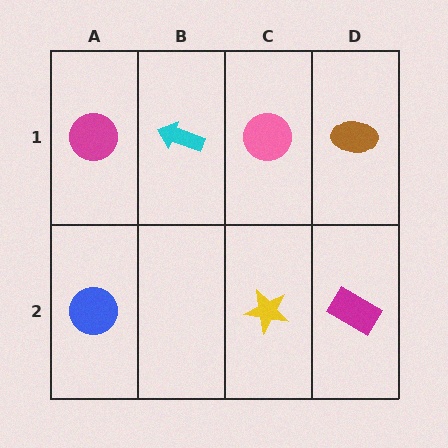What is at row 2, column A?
A blue circle.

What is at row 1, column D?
A brown ellipse.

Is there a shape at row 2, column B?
No, that cell is empty.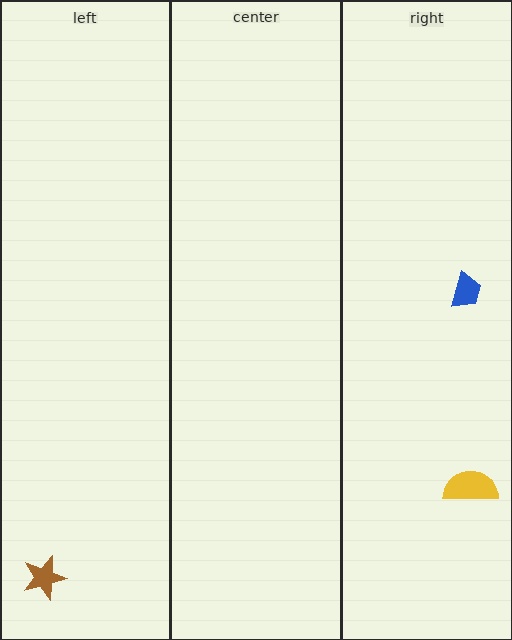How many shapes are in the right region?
2.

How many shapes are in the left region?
1.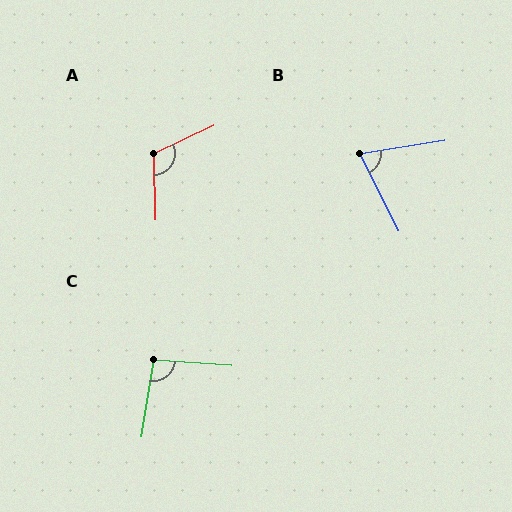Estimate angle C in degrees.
Approximately 95 degrees.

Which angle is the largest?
A, at approximately 114 degrees.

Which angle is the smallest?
B, at approximately 73 degrees.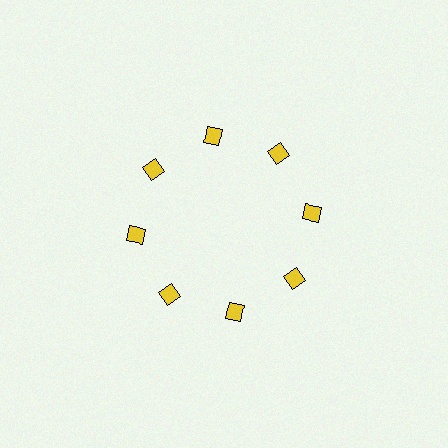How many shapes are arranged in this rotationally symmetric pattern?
There are 8 shapes, arranged in 8 groups of 1.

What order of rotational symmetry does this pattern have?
This pattern has 8-fold rotational symmetry.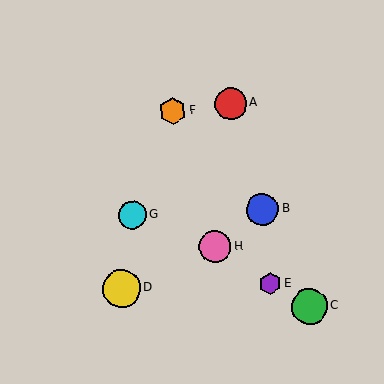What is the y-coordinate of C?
Object C is at y≈306.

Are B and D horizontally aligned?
No, B is at y≈209 and D is at y≈289.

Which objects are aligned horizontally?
Objects B, G are aligned horizontally.